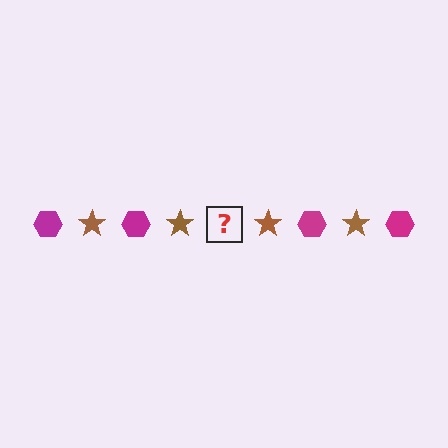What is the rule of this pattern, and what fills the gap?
The rule is that the pattern alternates between magenta hexagon and brown star. The gap should be filled with a magenta hexagon.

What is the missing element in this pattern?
The missing element is a magenta hexagon.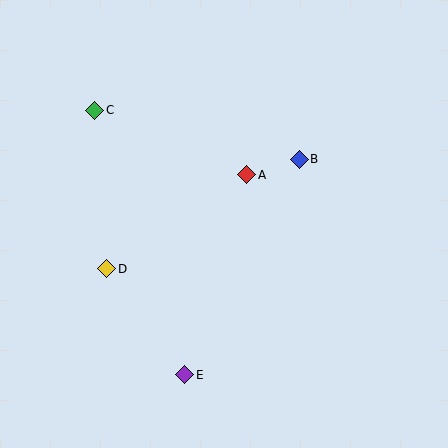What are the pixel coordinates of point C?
Point C is at (95, 110).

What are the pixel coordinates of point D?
Point D is at (107, 269).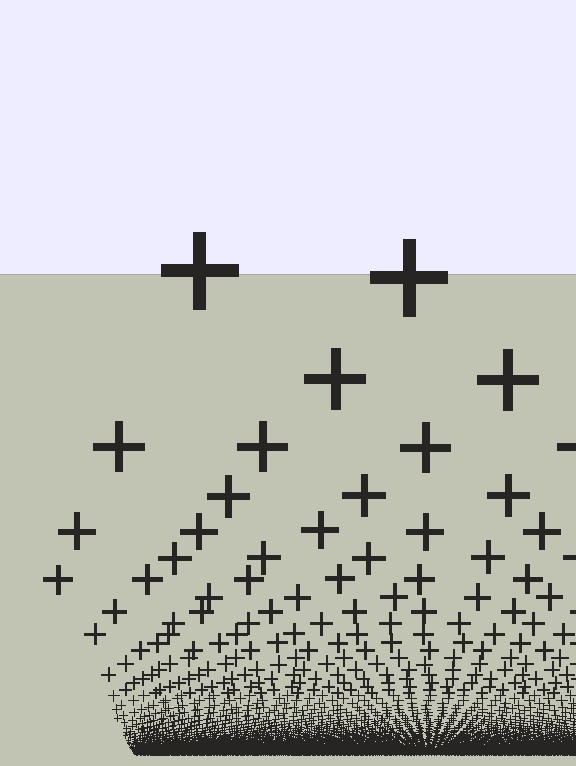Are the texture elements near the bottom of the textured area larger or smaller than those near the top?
Smaller. The gradient is inverted — elements near the bottom are smaller and denser.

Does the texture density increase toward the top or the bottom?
Density increases toward the bottom.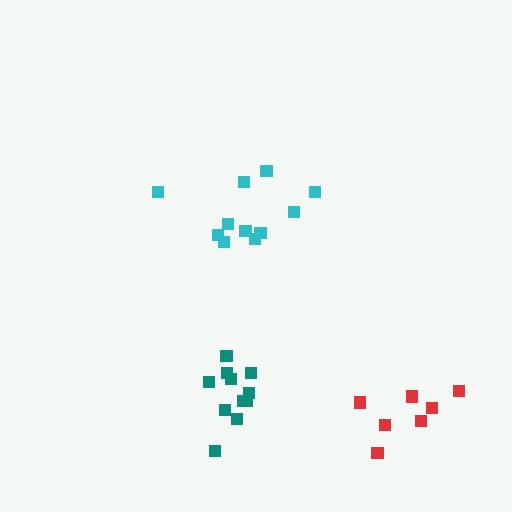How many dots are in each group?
Group 1: 11 dots, Group 2: 7 dots, Group 3: 11 dots (29 total).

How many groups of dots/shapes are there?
There are 3 groups.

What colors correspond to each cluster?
The clusters are colored: cyan, red, teal.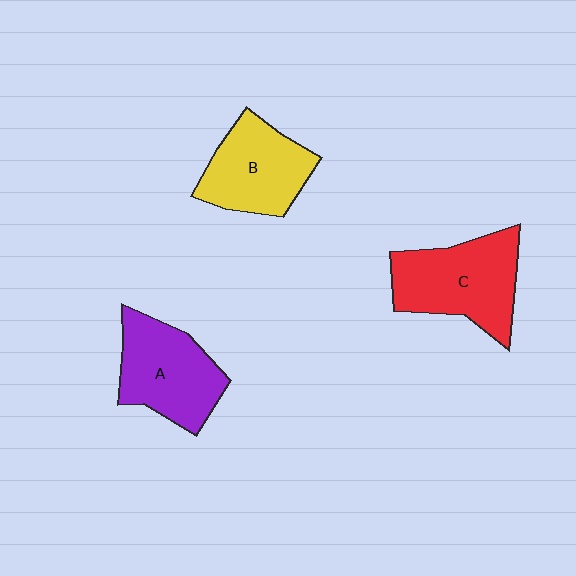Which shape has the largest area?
Shape C (red).